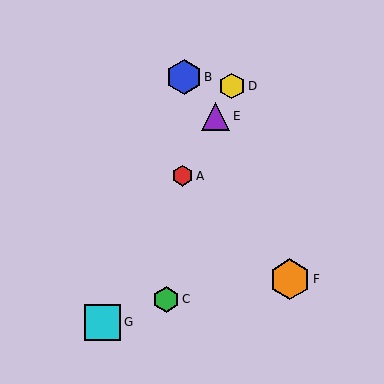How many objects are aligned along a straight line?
4 objects (A, D, E, G) are aligned along a straight line.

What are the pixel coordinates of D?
Object D is at (232, 86).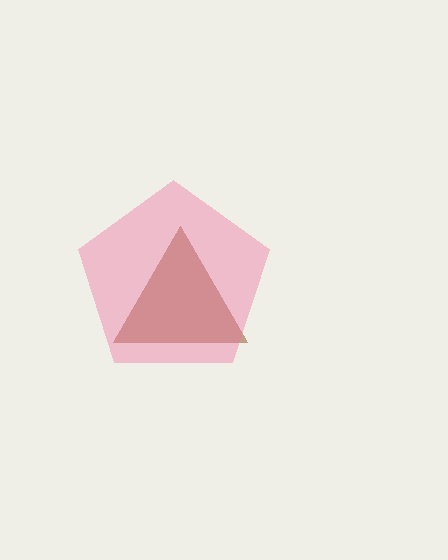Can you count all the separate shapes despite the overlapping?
Yes, there are 2 separate shapes.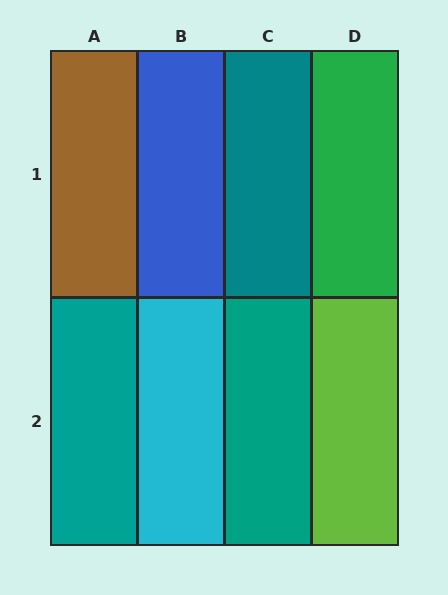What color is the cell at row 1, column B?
Blue.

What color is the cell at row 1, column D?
Green.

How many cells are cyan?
1 cell is cyan.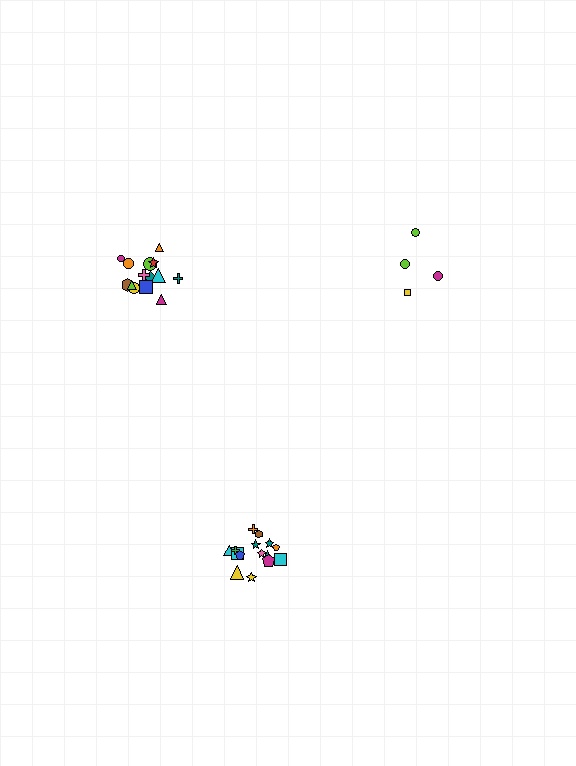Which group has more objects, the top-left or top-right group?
The top-left group.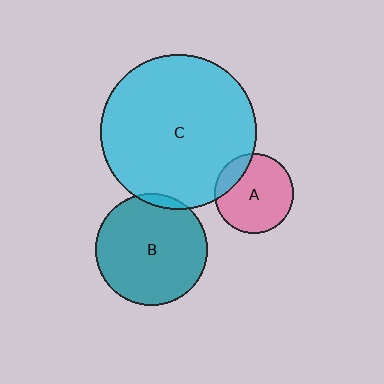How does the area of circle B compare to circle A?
Approximately 2.0 times.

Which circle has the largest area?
Circle C (cyan).